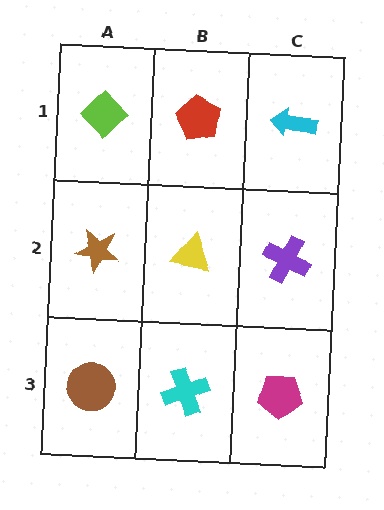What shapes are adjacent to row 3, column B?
A yellow triangle (row 2, column B), a brown circle (row 3, column A), a magenta pentagon (row 3, column C).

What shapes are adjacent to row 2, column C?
A cyan arrow (row 1, column C), a magenta pentagon (row 3, column C), a yellow triangle (row 2, column B).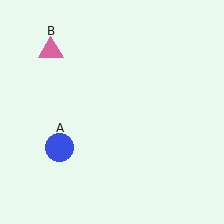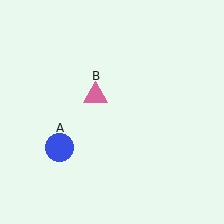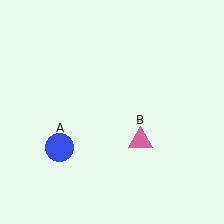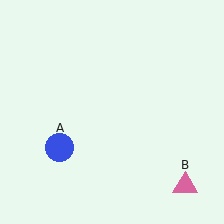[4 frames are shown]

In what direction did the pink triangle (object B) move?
The pink triangle (object B) moved down and to the right.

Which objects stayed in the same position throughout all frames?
Blue circle (object A) remained stationary.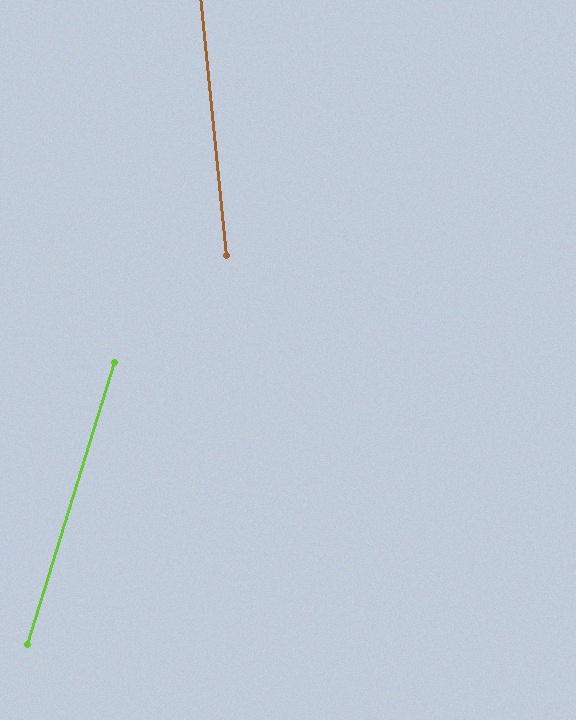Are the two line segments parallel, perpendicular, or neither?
Neither parallel nor perpendicular — they differ by about 23°.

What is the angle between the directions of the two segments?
Approximately 23 degrees.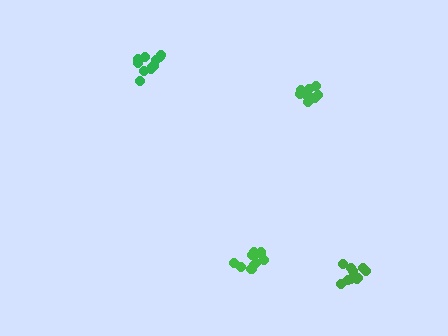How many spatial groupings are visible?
There are 4 spatial groupings.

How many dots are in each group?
Group 1: 12 dots, Group 2: 12 dots, Group 3: 10 dots, Group 4: 10 dots (44 total).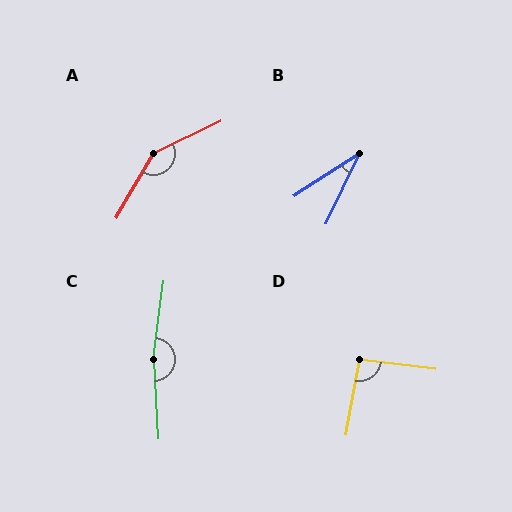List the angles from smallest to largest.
B (32°), D (93°), A (146°), C (169°).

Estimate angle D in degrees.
Approximately 93 degrees.